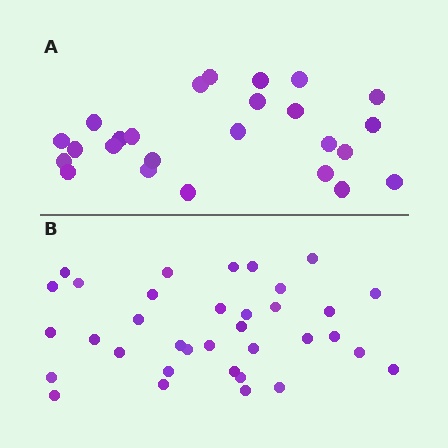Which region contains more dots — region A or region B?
Region B (the bottom region) has more dots.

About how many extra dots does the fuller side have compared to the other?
Region B has roughly 10 or so more dots than region A.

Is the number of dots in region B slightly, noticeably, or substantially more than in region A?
Region B has noticeably more, but not dramatically so. The ratio is roughly 1.4 to 1.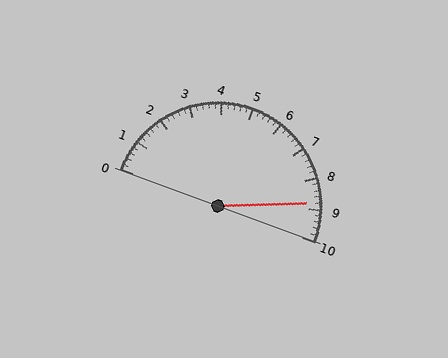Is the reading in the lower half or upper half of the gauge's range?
The reading is in the upper half of the range (0 to 10).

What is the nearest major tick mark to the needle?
The nearest major tick mark is 9.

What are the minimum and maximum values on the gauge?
The gauge ranges from 0 to 10.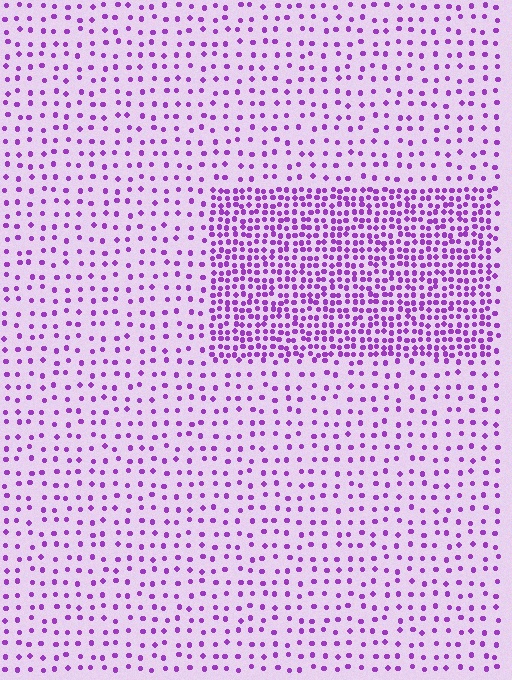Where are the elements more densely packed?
The elements are more densely packed inside the rectangle boundary.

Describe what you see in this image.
The image contains small purple elements arranged at two different densities. A rectangle-shaped region is visible where the elements are more densely packed than the surrounding area.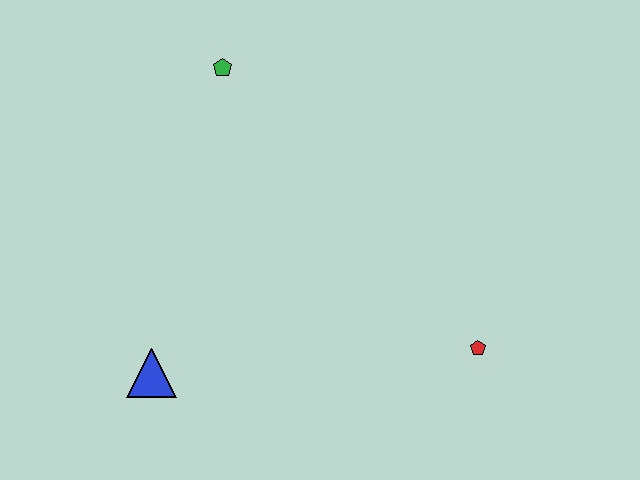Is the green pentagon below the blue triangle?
No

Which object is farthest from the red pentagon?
The green pentagon is farthest from the red pentagon.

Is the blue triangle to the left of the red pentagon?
Yes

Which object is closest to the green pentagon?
The blue triangle is closest to the green pentagon.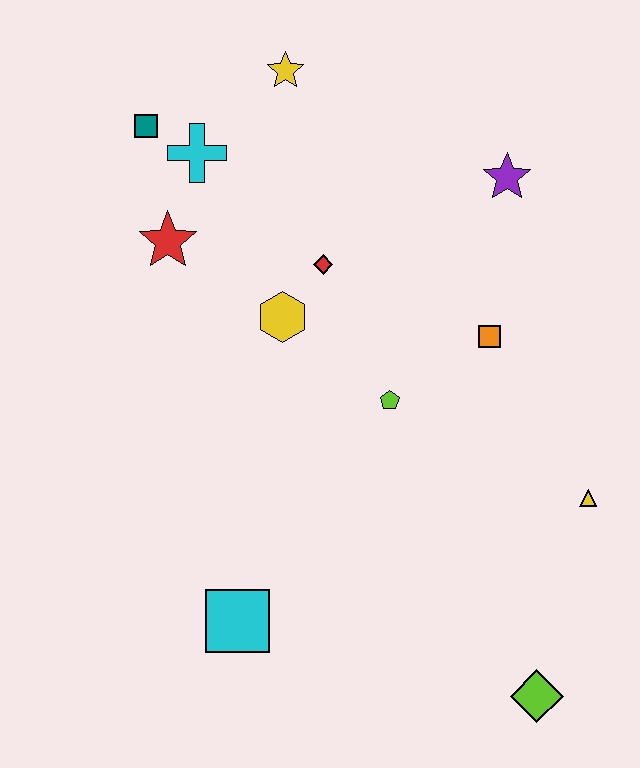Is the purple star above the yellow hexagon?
Yes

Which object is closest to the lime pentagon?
The orange square is closest to the lime pentagon.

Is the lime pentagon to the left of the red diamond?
No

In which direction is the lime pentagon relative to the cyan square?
The lime pentagon is above the cyan square.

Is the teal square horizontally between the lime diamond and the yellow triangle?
No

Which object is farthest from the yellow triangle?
The teal square is farthest from the yellow triangle.